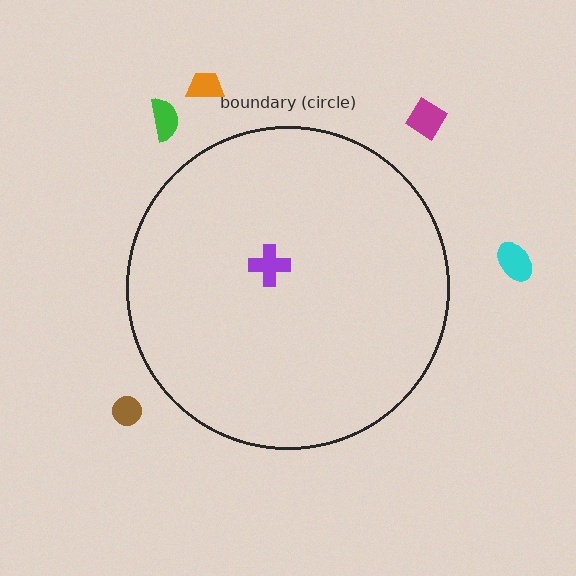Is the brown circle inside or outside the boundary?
Outside.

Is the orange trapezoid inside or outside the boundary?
Outside.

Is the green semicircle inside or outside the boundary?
Outside.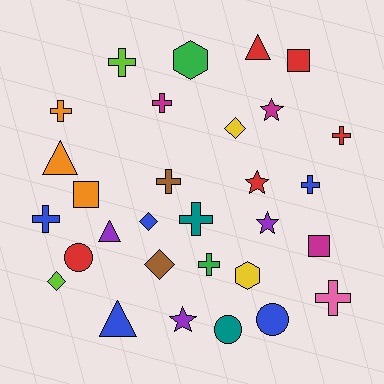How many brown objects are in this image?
There are 2 brown objects.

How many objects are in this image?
There are 30 objects.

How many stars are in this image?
There are 4 stars.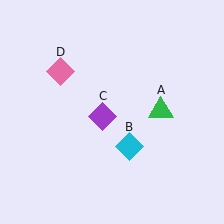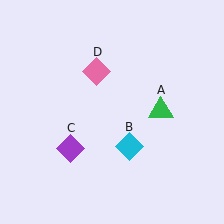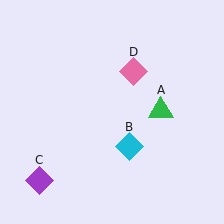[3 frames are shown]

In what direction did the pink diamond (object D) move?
The pink diamond (object D) moved right.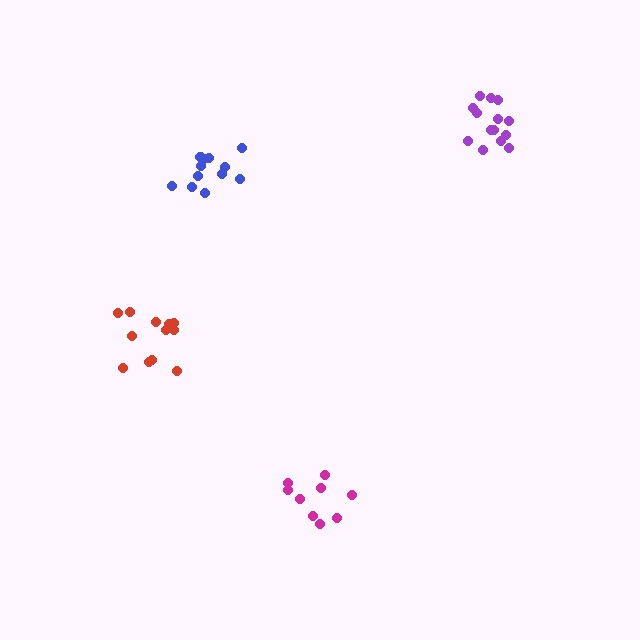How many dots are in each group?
Group 1: 9 dots, Group 2: 12 dots, Group 3: 14 dots, Group 4: 12 dots (47 total).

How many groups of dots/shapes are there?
There are 4 groups.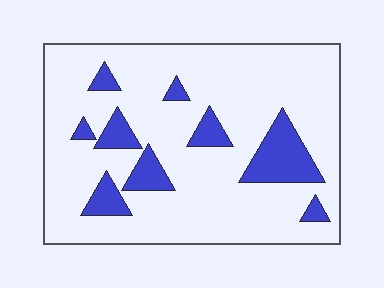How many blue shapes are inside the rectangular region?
9.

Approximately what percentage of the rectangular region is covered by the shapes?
Approximately 15%.